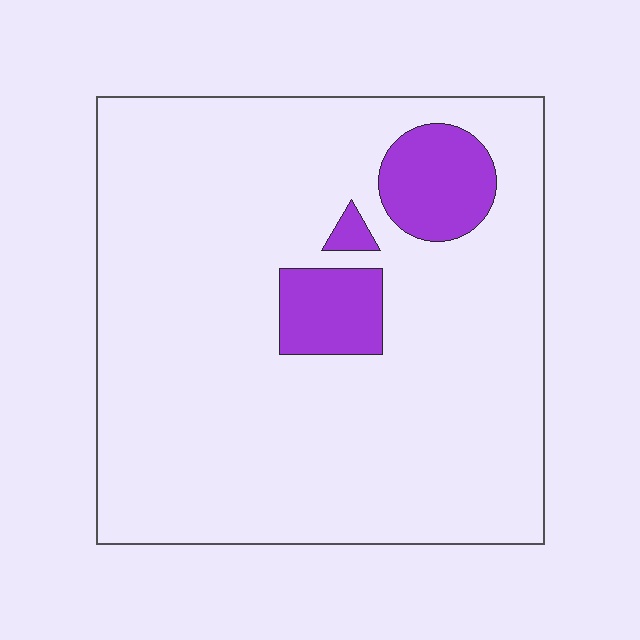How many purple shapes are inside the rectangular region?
3.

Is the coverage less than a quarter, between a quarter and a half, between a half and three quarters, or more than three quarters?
Less than a quarter.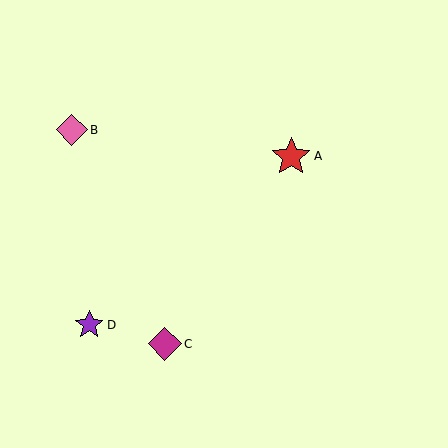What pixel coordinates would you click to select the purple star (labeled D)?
Click at (89, 325) to select the purple star D.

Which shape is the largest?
The red star (labeled A) is the largest.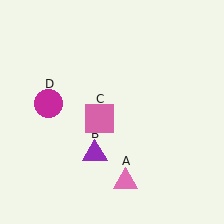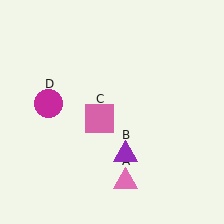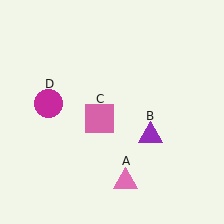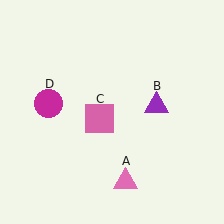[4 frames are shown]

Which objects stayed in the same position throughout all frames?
Pink triangle (object A) and pink square (object C) and magenta circle (object D) remained stationary.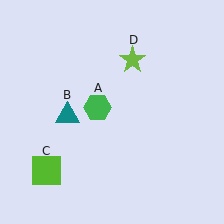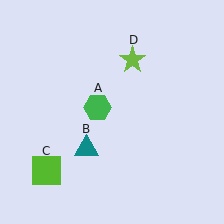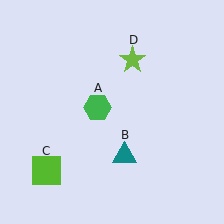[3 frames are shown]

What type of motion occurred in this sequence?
The teal triangle (object B) rotated counterclockwise around the center of the scene.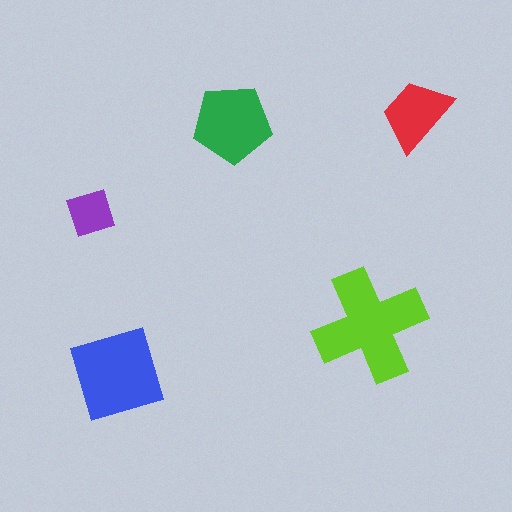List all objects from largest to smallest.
The lime cross, the blue square, the green pentagon, the red trapezoid, the purple diamond.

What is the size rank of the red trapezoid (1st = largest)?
4th.